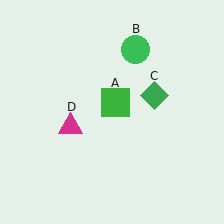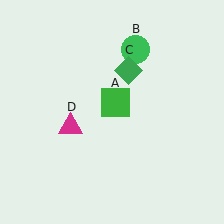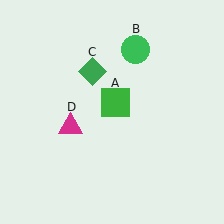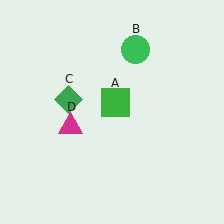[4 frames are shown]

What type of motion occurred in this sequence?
The green diamond (object C) rotated counterclockwise around the center of the scene.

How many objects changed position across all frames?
1 object changed position: green diamond (object C).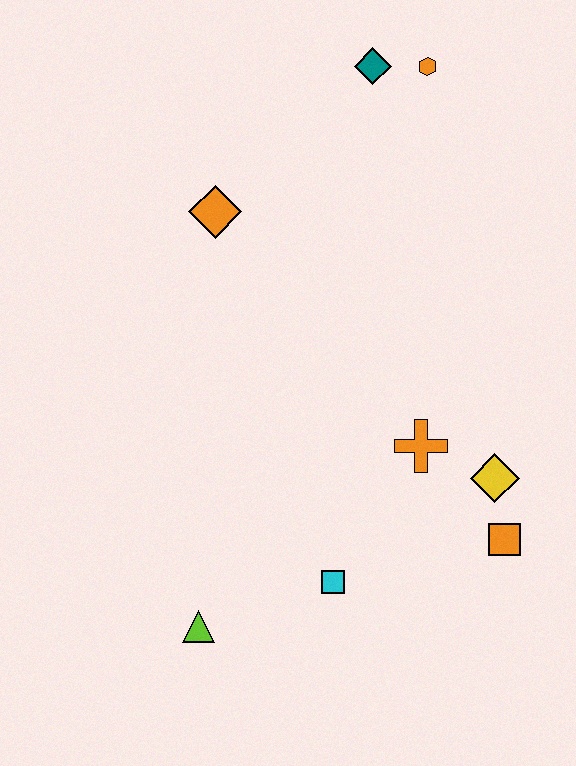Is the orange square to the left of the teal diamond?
No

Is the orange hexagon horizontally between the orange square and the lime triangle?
Yes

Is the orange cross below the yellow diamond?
No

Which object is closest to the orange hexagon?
The teal diamond is closest to the orange hexagon.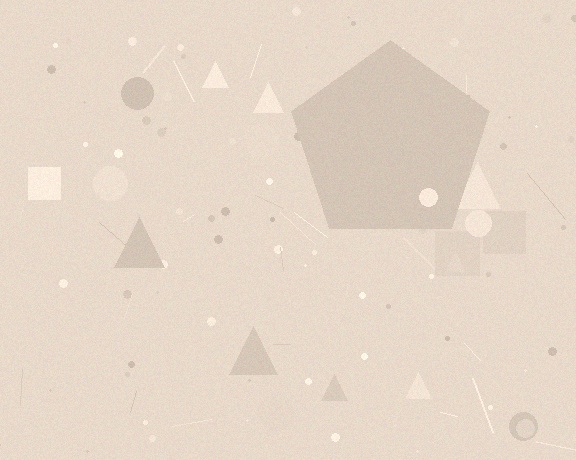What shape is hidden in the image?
A pentagon is hidden in the image.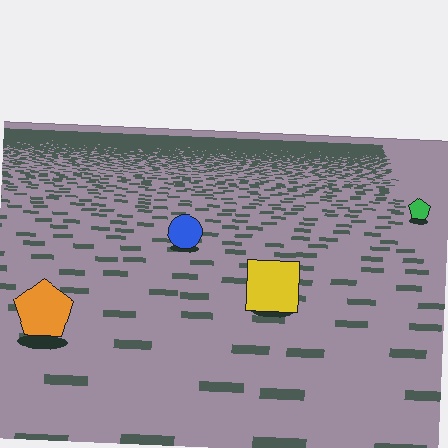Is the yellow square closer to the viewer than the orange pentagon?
No. The orange pentagon is closer — you can tell from the texture gradient: the ground texture is coarser near it.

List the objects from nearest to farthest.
From nearest to farthest: the orange pentagon, the yellow square, the blue circle, the green pentagon.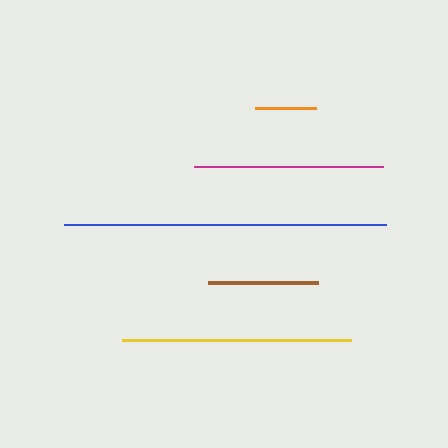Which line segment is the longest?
The blue line is the longest at approximately 322 pixels.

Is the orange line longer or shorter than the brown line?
The brown line is longer than the orange line.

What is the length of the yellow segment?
The yellow segment is approximately 229 pixels long.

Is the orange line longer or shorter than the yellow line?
The yellow line is longer than the orange line.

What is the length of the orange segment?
The orange segment is approximately 60 pixels long.